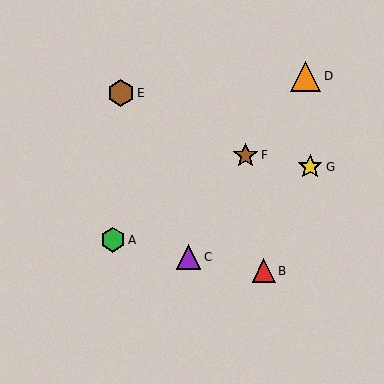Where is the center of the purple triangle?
The center of the purple triangle is at (189, 257).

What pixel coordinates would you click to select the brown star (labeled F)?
Click at (245, 155) to select the brown star F.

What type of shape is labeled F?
Shape F is a brown star.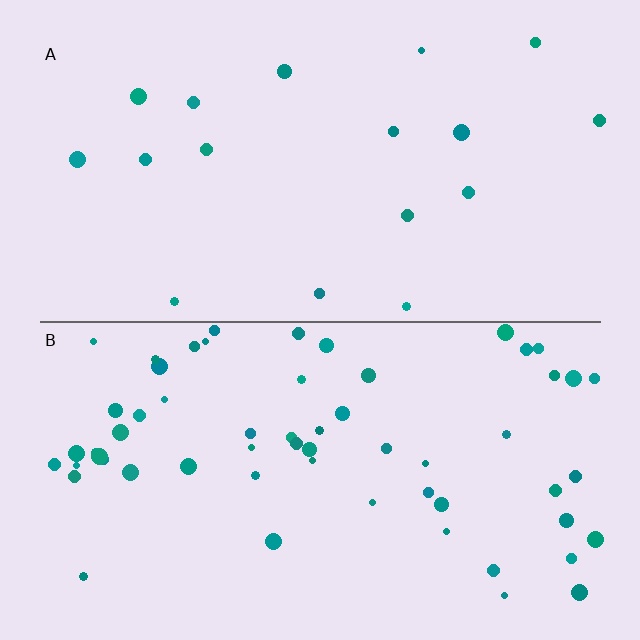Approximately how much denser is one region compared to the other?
Approximately 3.5× — region B over region A.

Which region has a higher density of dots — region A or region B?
B (the bottom).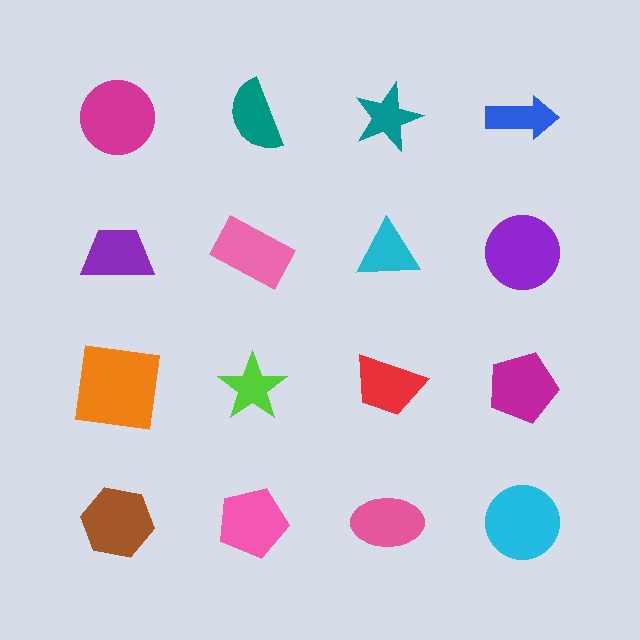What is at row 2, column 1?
A purple trapezoid.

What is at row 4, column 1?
A brown hexagon.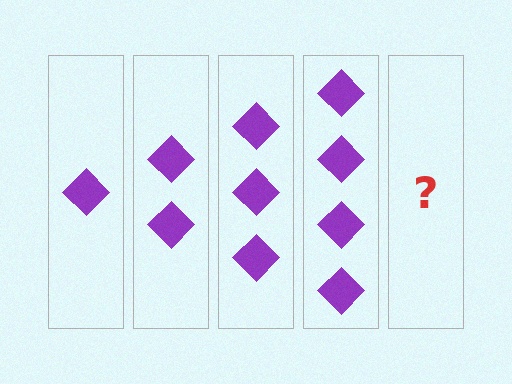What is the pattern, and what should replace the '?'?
The pattern is that each step adds one more diamond. The '?' should be 5 diamonds.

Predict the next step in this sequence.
The next step is 5 diamonds.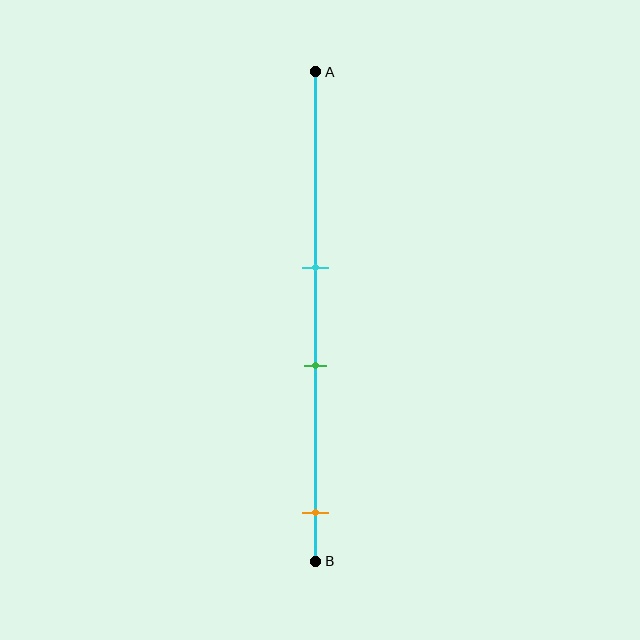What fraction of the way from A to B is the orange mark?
The orange mark is approximately 90% (0.9) of the way from A to B.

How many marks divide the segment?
There are 3 marks dividing the segment.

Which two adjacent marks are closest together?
The cyan and green marks are the closest adjacent pair.